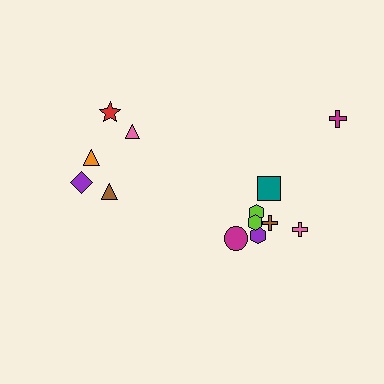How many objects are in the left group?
There are 5 objects.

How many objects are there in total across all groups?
There are 13 objects.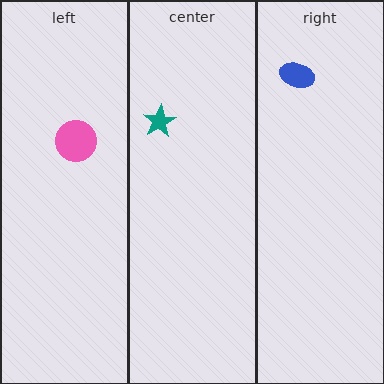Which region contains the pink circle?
The left region.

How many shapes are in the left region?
1.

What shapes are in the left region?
The pink circle.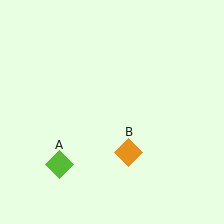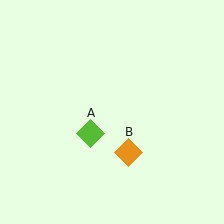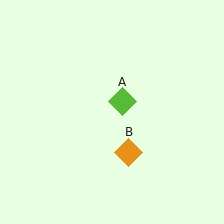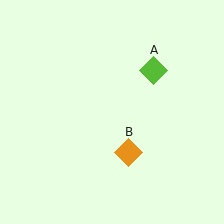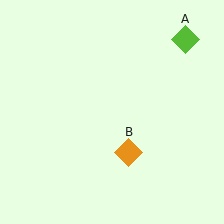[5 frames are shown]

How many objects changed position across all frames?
1 object changed position: lime diamond (object A).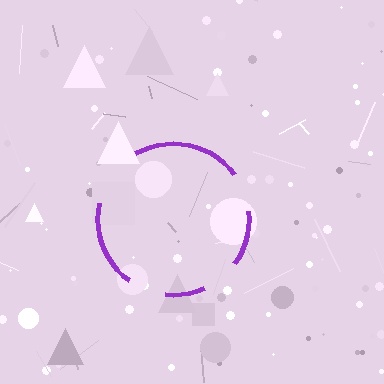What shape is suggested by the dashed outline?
The dashed outline suggests a circle.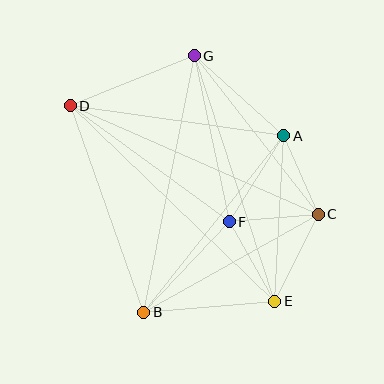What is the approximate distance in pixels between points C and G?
The distance between C and G is approximately 201 pixels.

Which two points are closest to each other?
Points A and C are closest to each other.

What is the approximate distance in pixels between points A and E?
The distance between A and E is approximately 166 pixels.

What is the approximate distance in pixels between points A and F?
The distance between A and F is approximately 102 pixels.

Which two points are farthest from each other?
Points D and E are farthest from each other.